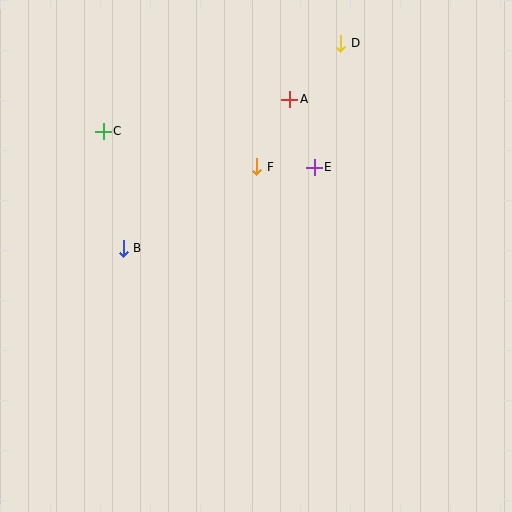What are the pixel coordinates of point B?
Point B is at (123, 248).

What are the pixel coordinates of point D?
Point D is at (341, 43).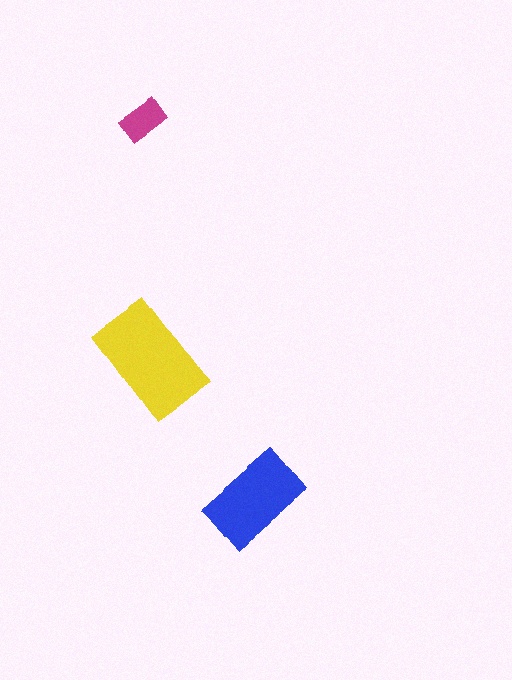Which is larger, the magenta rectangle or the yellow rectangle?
The yellow one.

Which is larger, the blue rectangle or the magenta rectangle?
The blue one.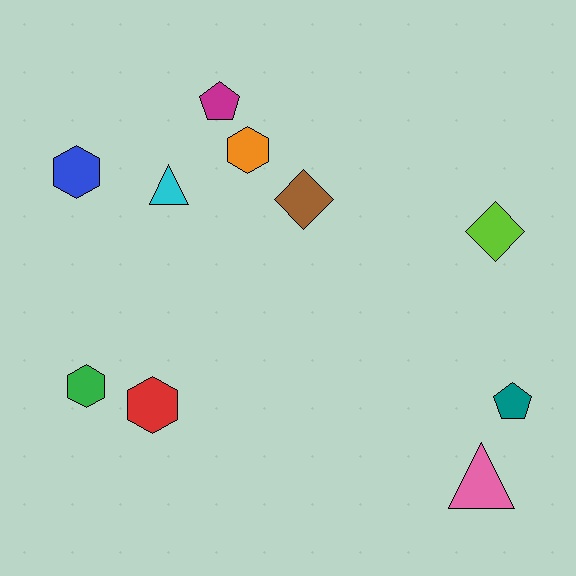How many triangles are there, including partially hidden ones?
There are 2 triangles.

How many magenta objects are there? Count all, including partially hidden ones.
There is 1 magenta object.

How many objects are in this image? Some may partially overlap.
There are 10 objects.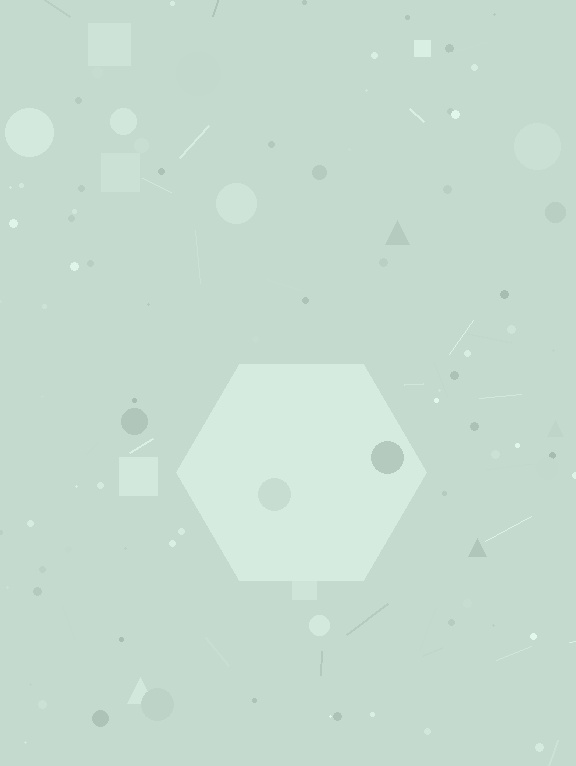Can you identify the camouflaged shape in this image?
The camouflaged shape is a hexagon.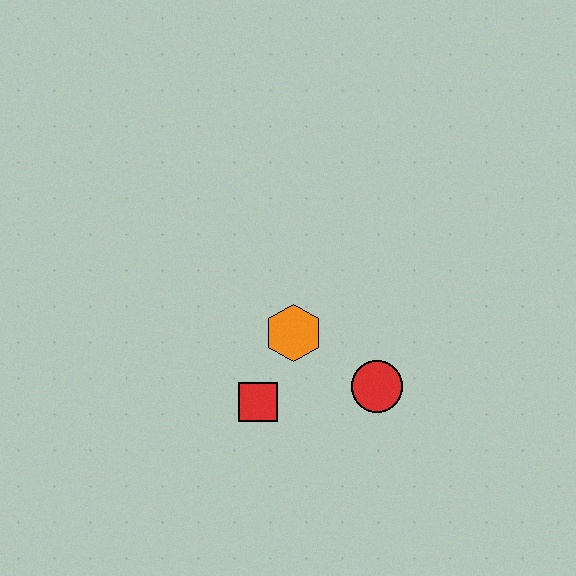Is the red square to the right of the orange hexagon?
No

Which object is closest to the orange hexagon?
The red square is closest to the orange hexagon.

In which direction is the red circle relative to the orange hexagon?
The red circle is to the right of the orange hexagon.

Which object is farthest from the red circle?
The red square is farthest from the red circle.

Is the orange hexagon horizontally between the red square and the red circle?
Yes